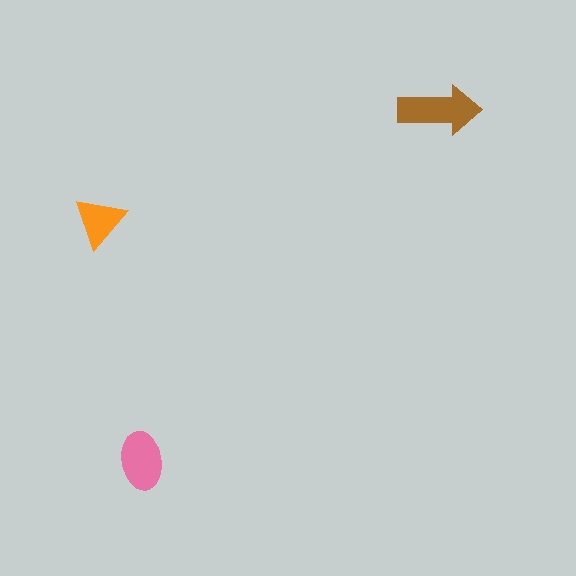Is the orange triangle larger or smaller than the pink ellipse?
Smaller.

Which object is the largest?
The brown arrow.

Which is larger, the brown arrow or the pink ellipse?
The brown arrow.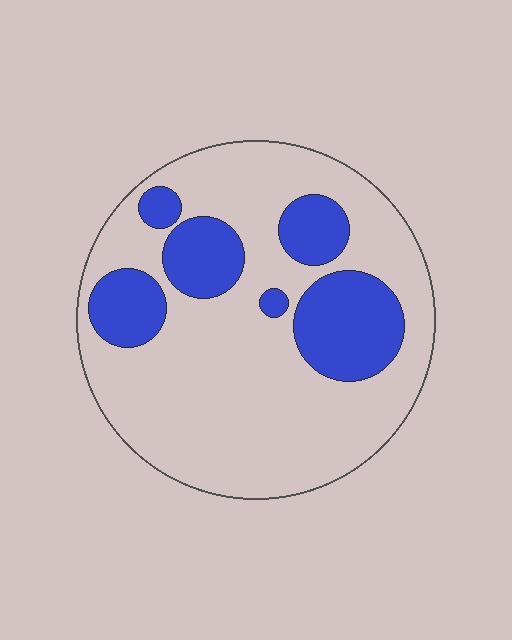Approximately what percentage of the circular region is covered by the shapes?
Approximately 25%.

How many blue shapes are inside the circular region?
6.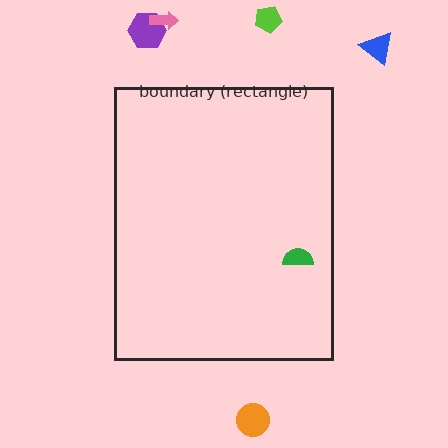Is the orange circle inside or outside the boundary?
Outside.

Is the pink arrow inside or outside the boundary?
Outside.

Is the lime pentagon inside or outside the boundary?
Outside.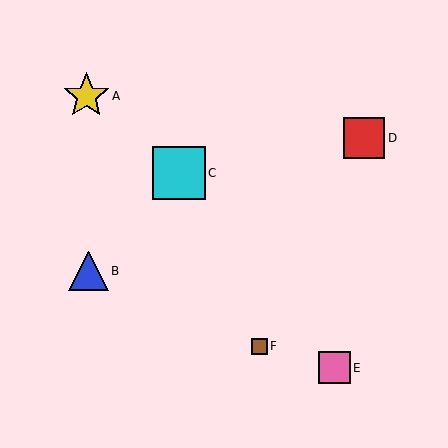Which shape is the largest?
The cyan square (labeled C) is the largest.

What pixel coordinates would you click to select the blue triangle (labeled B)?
Click at (89, 271) to select the blue triangle B.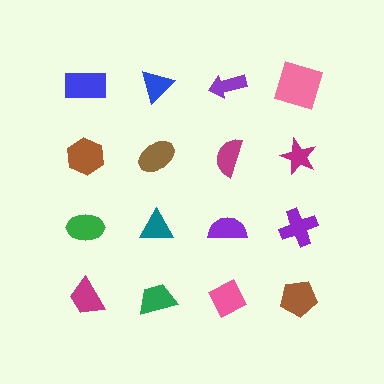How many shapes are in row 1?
4 shapes.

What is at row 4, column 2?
A green trapezoid.